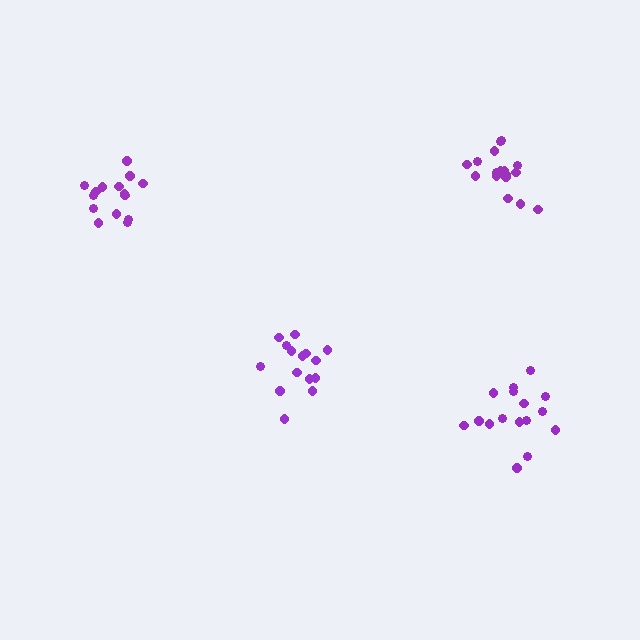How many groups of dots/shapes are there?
There are 4 groups.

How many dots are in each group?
Group 1: 15 dots, Group 2: 16 dots, Group 3: 16 dots, Group 4: 17 dots (64 total).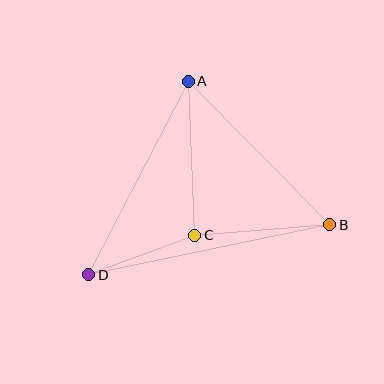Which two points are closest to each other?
Points C and D are closest to each other.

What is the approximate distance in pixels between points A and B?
The distance between A and B is approximately 201 pixels.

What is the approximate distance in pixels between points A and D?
The distance between A and D is approximately 218 pixels.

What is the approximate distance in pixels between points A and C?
The distance between A and C is approximately 154 pixels.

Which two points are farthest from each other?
Points B and D are farthest from each other.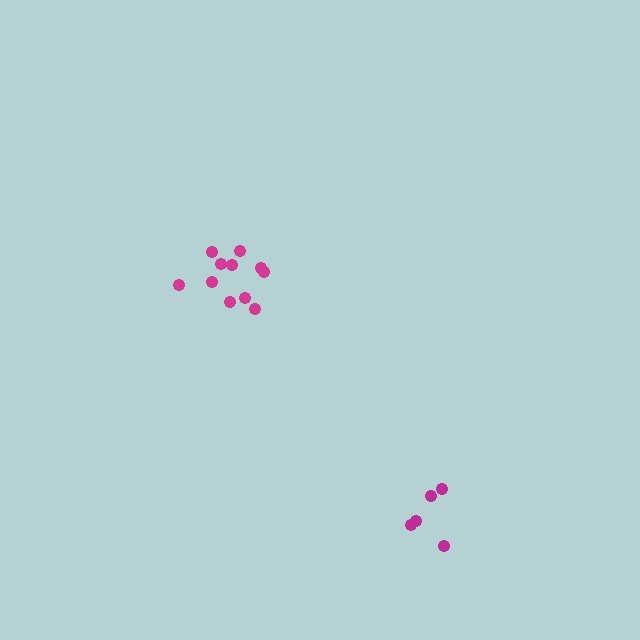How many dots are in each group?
Group 1: 11 dots, Group 2: 5 dots (16 total).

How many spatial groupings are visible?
There are 2 spatial groupings.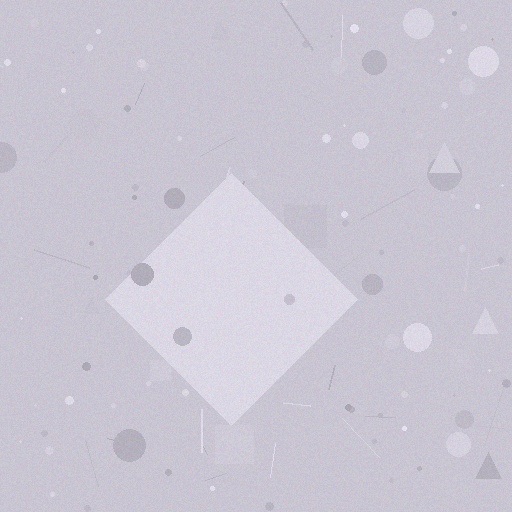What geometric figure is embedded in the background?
A diamond is embedded in the background.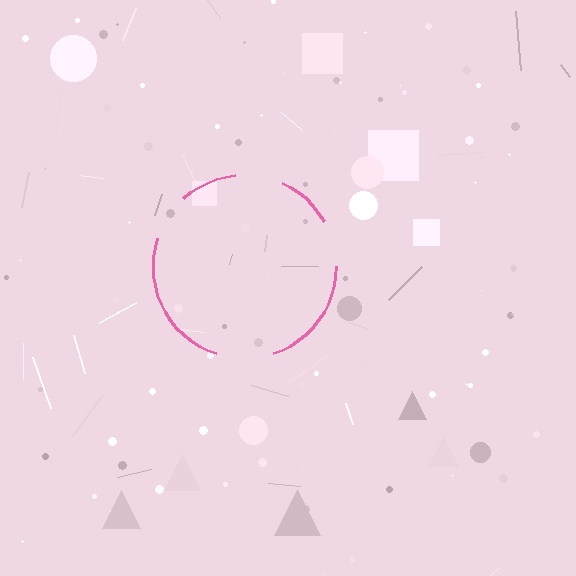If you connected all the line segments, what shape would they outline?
They would outline a circle.